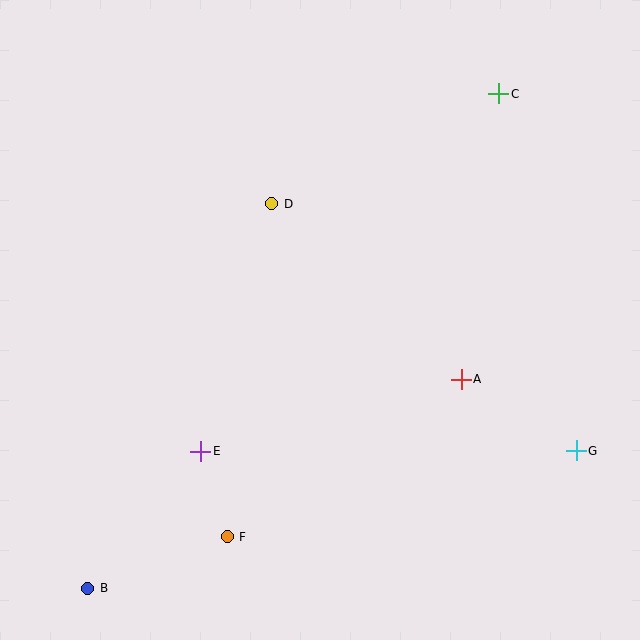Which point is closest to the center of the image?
Point D at (272, 204) is closest to the center.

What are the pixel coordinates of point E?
Point E is at (201, 451).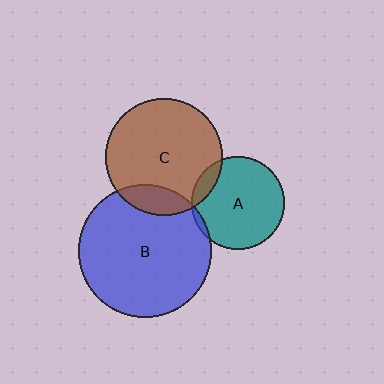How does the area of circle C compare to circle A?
Approximately 1.6 times.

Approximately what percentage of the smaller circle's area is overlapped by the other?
Approximately 15%.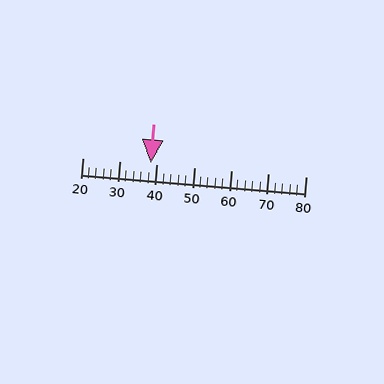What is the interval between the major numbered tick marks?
The major tick marks are spaced 10 units apart.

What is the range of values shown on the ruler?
The ruler shows values from 20 to 80.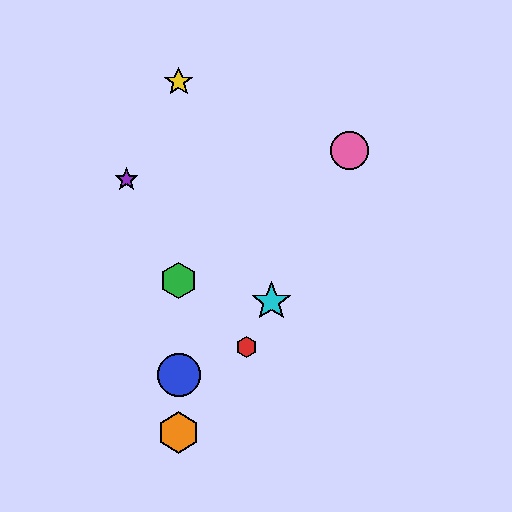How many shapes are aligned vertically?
4 shapes (the blue circle, the green hexagon, the yellow star, the orange hexagon) are aligned vertically.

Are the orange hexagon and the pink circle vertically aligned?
No, the orange hexagon is at x≈179 and the pink circle is at x≈349.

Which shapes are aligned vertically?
The blue circle, the green hexagon, the yellow star, the orange hexagon are aligned vertically.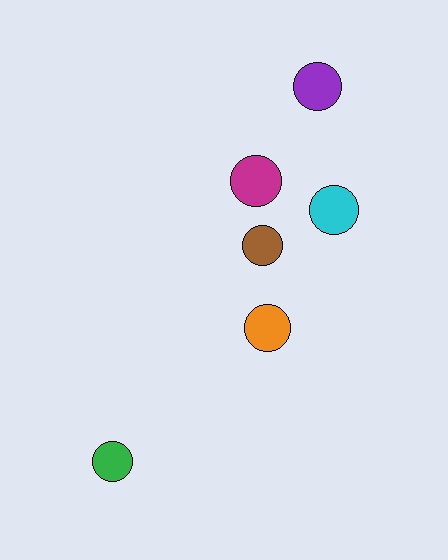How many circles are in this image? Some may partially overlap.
There are 6 circles.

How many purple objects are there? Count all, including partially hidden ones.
There is 1 purple object.